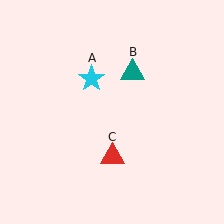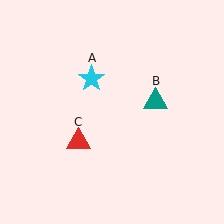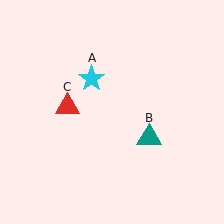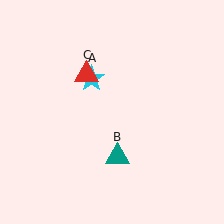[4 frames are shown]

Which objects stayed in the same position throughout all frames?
Cyan star (object A) remained stationary.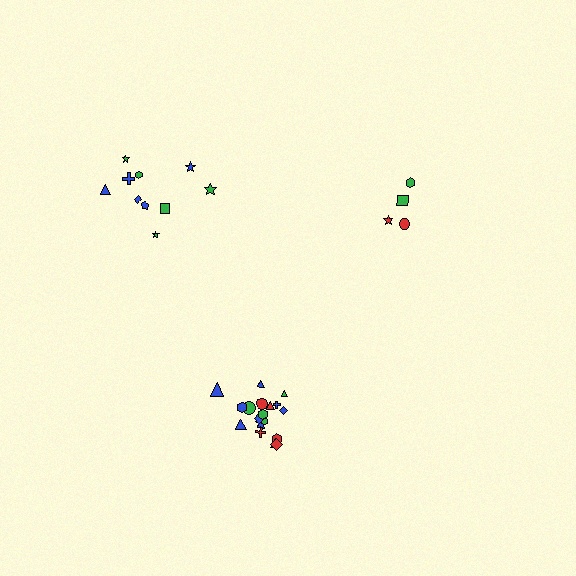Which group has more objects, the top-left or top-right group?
The top-left group.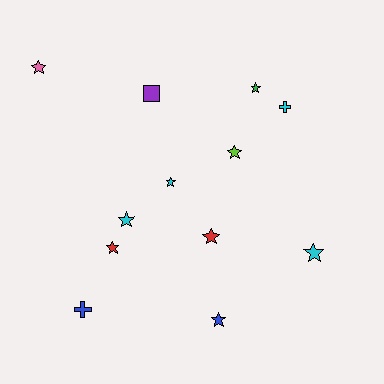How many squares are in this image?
There is 1 square.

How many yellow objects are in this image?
There are no yellow objects.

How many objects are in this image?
There are 12 objects.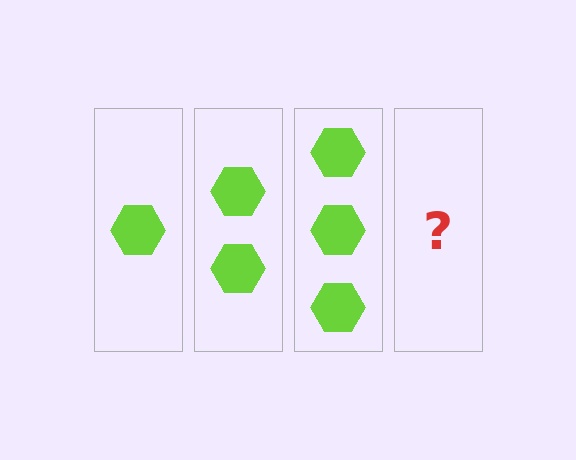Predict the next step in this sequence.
The next step is 4 hexagons.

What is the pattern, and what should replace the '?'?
The pattern is that each step adds one more hexagon. The '?' should be 4 hexagons.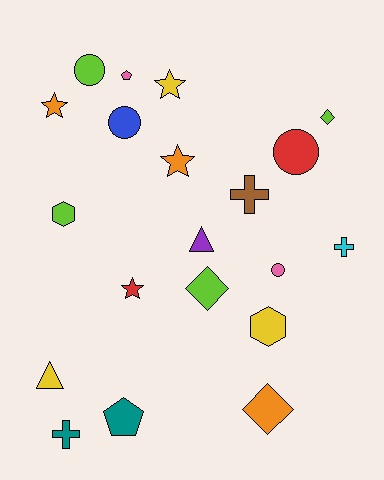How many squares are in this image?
There are no squares.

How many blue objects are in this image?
There is 1 blue object.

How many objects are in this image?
There are 20 objects.